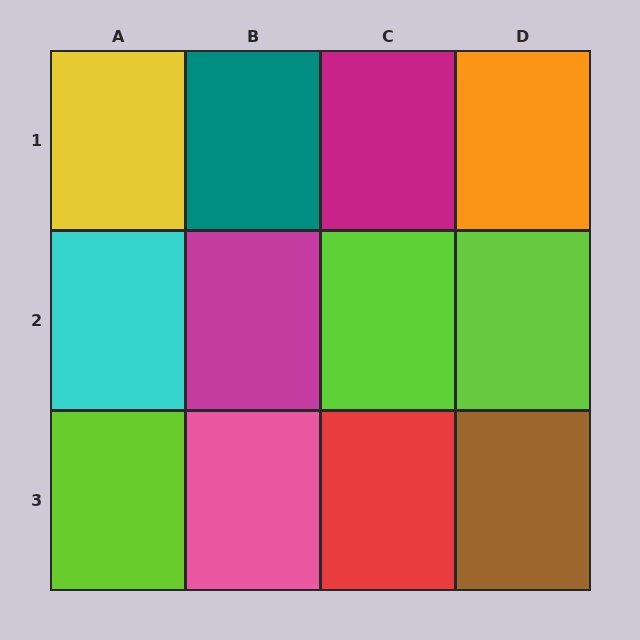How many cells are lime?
3 cells are lime.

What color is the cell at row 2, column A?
Cyan.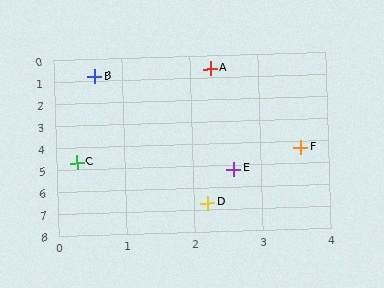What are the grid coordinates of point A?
Point A is at approximately (2.3, 0.6).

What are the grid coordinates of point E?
Point E is at approximately (2.6, 5.2).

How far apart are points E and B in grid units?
Points E and B are about 4.8 grid units apart.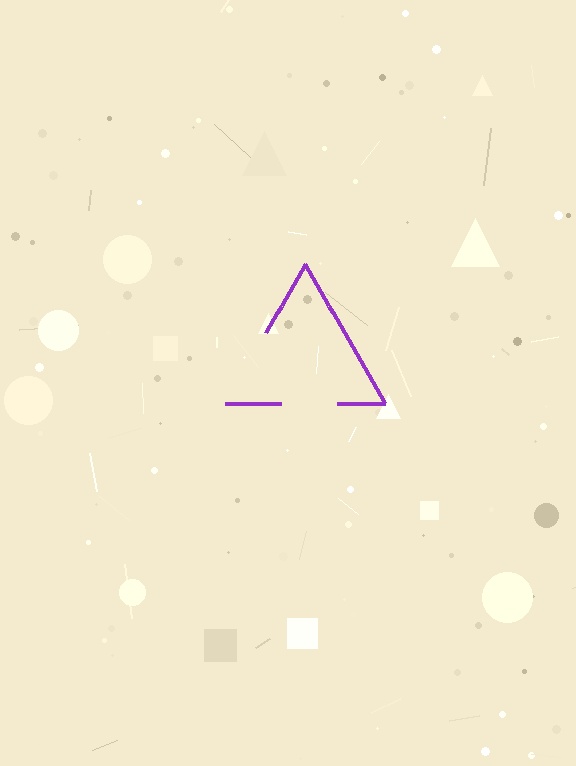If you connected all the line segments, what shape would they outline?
They would outline a triangle.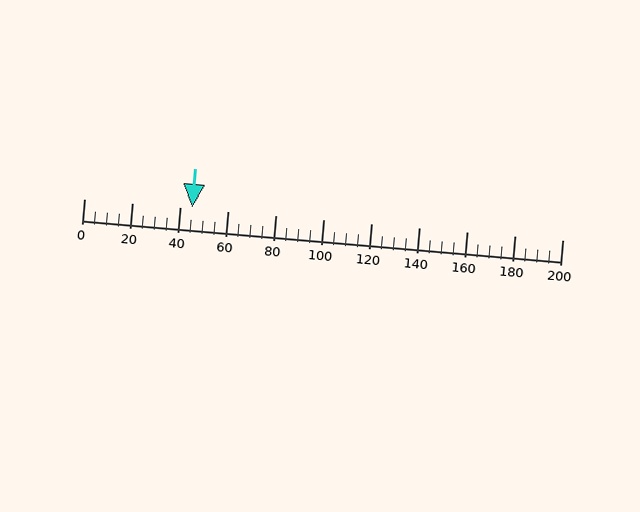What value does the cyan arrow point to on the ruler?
The cyan arrow points to approximately 45.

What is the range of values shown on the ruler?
The ruler shows values from 0 to 200.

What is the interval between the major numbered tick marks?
The major tick marks are spaced 20 units apart.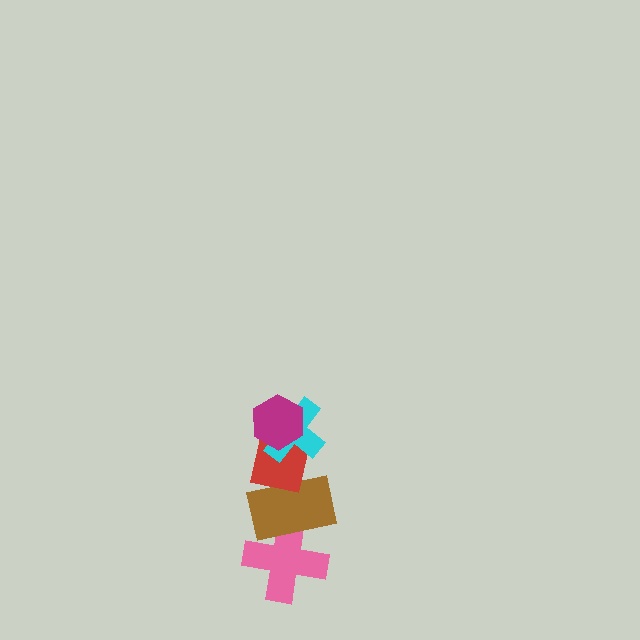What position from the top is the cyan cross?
The cyan cross is 2nd from the top.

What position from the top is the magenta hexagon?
The magenta hexagon is 1st from the top.